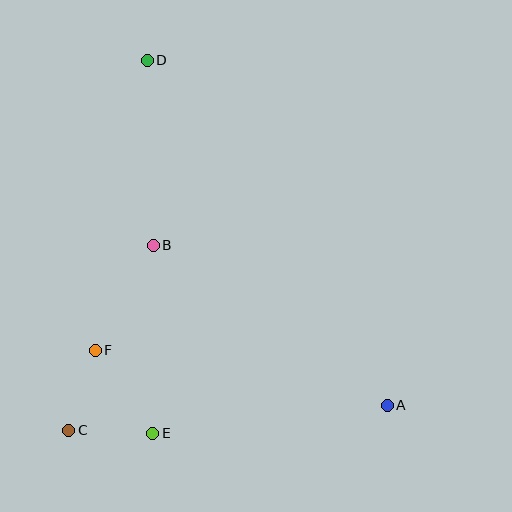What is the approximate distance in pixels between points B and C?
The distance between B and C is approximately 203 pixels.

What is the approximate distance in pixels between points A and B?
The distance between A and B is approximately 283 pixels.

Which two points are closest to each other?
Points C and E are closest to each other.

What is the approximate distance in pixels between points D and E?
The distance between D and E is approximately 373 pixels.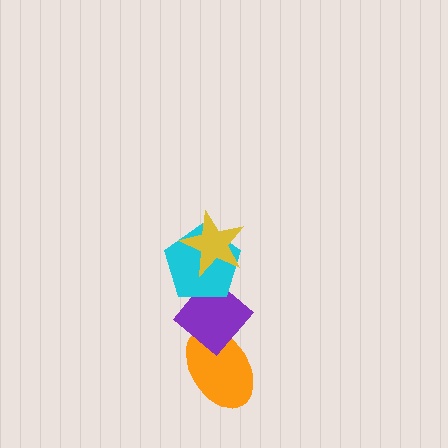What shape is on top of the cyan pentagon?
The yellow star is on top of the cyan pentagon.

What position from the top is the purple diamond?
The purple diamond is 3rd from the top.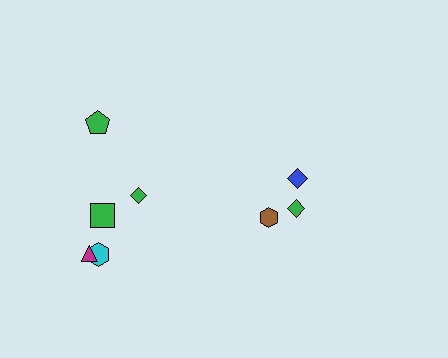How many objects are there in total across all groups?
There are 8 objects.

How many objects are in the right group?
There are 3 objects.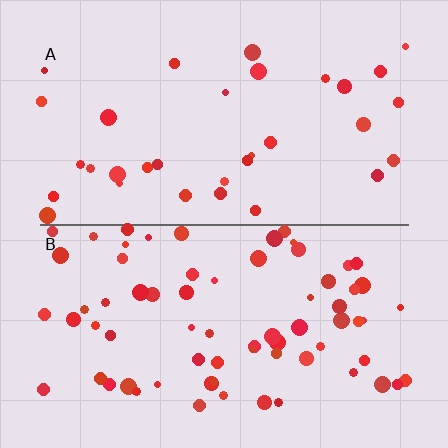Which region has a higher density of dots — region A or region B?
B (the bottom).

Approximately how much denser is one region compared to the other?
Approximately 2.1× — region B over region A.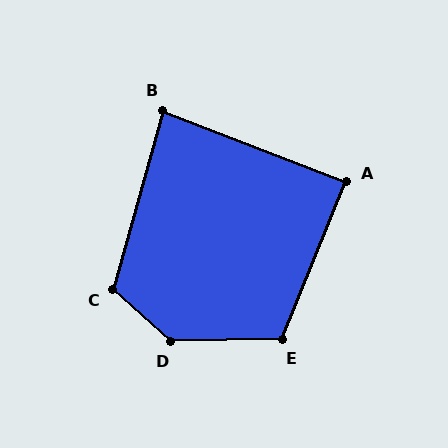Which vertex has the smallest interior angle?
B, at approximately 84 degrees.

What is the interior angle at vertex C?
Approximately 116 degrees (obtuse).